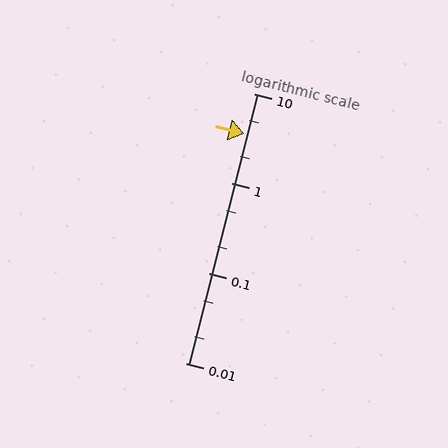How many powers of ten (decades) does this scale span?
The scale spans 3 decades, from 0.01 to 10.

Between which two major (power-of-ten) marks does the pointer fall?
The pointer is between 1 and 10.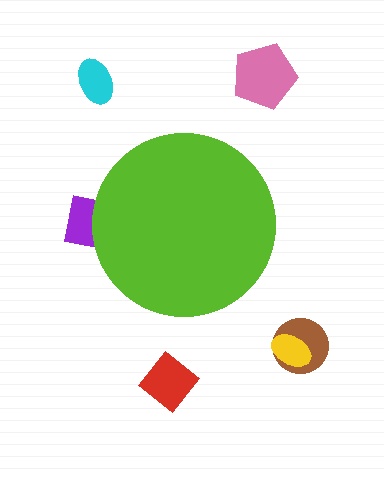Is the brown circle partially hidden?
No, the brown circle is fully visible.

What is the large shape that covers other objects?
A lime circle.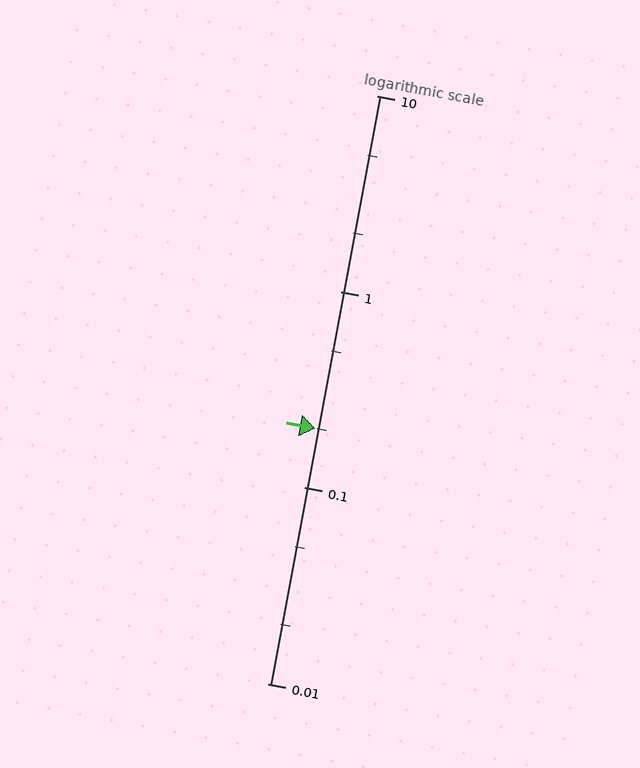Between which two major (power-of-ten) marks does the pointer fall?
The pointer is between 0.1 and 1.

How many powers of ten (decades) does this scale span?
The scale spans 3 decades, from 0.01 to 10.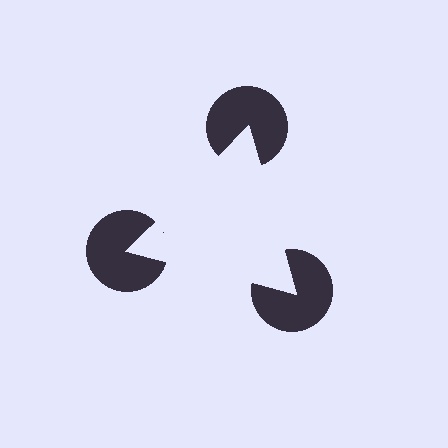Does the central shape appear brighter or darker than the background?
It typically appears slightly brighter than the background, even though no actual brightness change is drawn.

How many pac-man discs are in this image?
There are 3 — one at each vertex of the illusory triangle.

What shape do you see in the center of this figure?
An illusory triangle — its edges are inferred from the aligned wedge cuts in the pac-man discs, not physically drawn.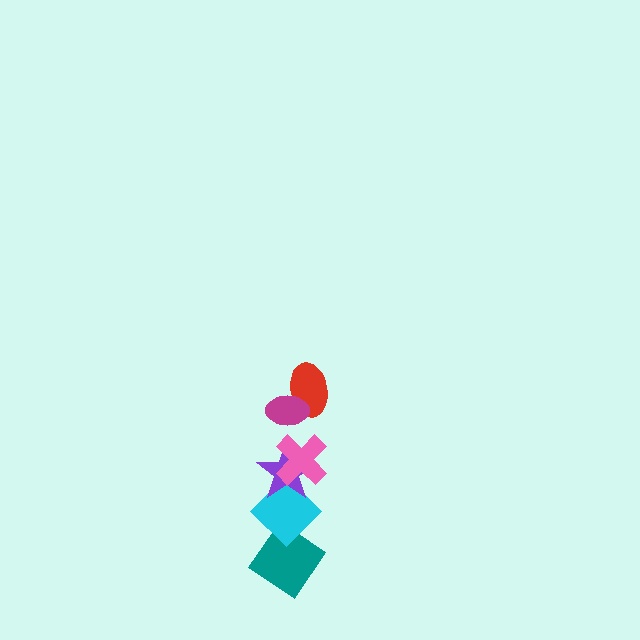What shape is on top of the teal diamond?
The cyan diamond is on top of the teal diamond.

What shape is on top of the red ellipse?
The magenta ellipse is on top of the red ellipse.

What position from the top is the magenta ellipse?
The magenta ellipse is 1st from the top.